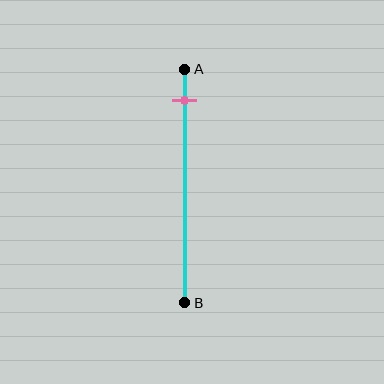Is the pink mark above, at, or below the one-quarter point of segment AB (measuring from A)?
The pink mark is above the one-quarter point of segment AB.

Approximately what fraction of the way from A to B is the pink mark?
The pink mark is approximately 15% of the way from A to B.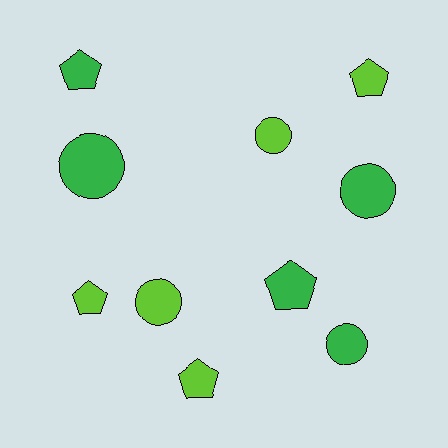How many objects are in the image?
There are 10 objects.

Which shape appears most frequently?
Circle, with 5 objects.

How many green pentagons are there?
There are 2 green pentagons.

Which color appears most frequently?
Lime, with 5 objects.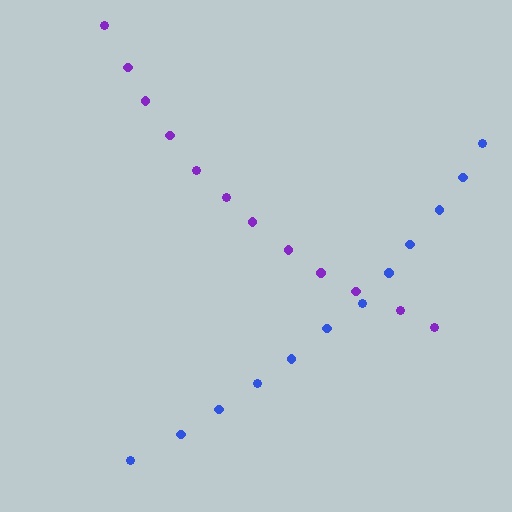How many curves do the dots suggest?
There are 2 distinct paths.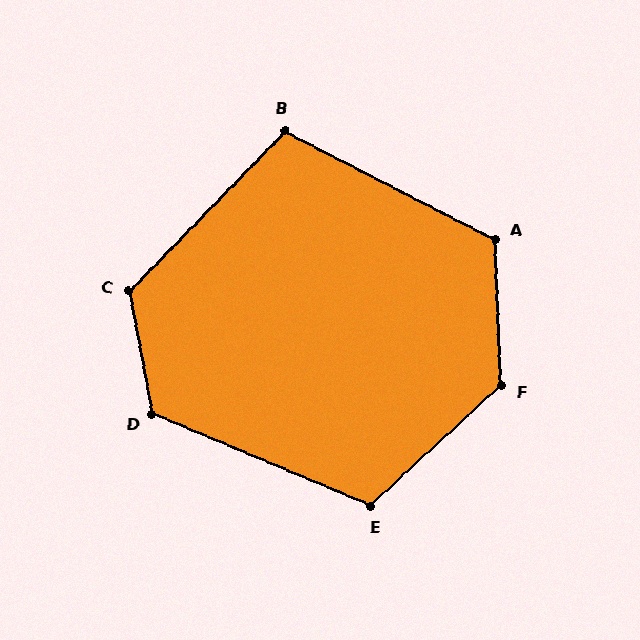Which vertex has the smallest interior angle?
B, at approximately 107 degrees.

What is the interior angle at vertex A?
Approximately 120 degrees (obtuse).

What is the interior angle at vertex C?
Approximately 126 degrees (obtuse).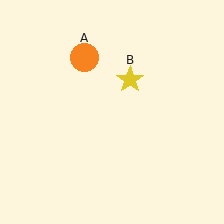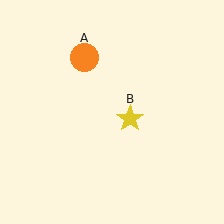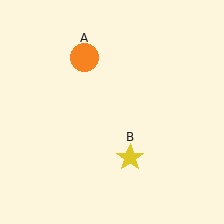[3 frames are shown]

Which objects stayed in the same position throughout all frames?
Orange circle (object A) remained stationary.